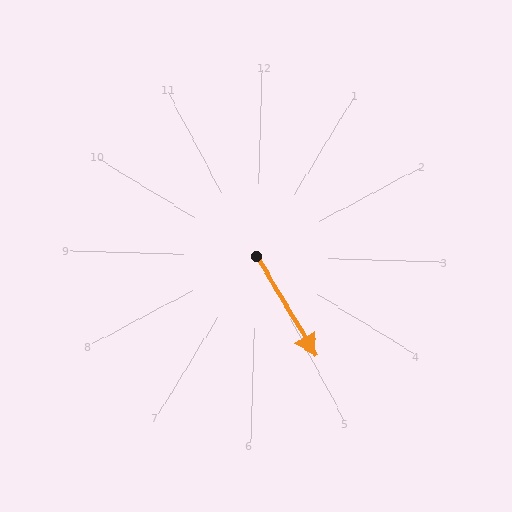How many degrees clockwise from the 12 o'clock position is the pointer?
Approximately 147 degrees.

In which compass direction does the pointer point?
Southeast.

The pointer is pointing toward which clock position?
Roughly 5 o'clock.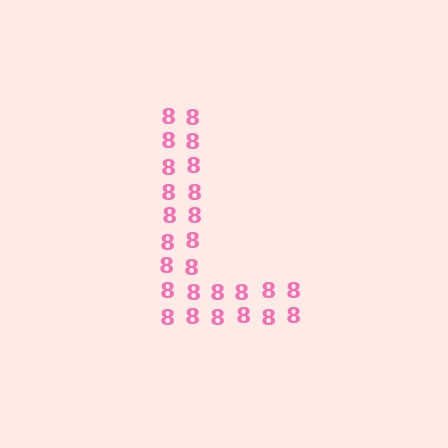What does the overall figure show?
The overall figure shows the letter L.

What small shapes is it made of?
It is made of small digit 8's.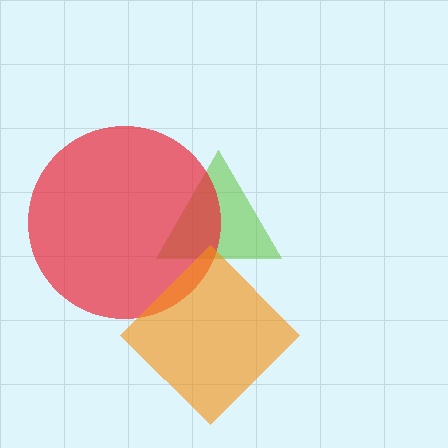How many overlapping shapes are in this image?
There are 3 overlapping shapes in the image.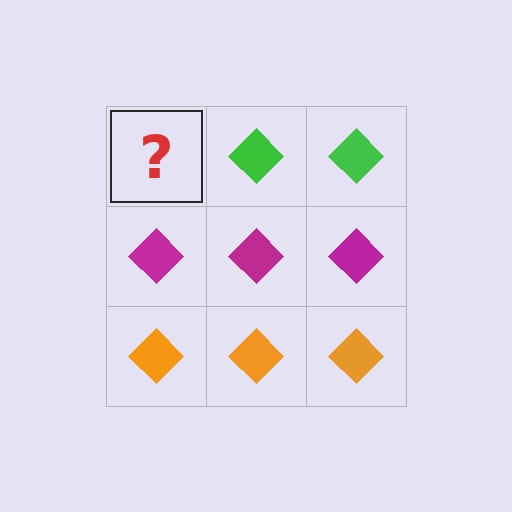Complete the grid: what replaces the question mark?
The question mark should be replaced with a green diamond.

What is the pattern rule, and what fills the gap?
The rule is that each row has a consistent color. The gap should be filled with a green diamond.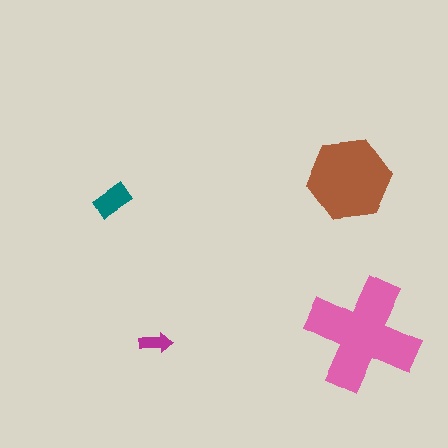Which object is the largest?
The pink cross.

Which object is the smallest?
The magenta arrow.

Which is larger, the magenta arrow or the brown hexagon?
The brown hexagon.